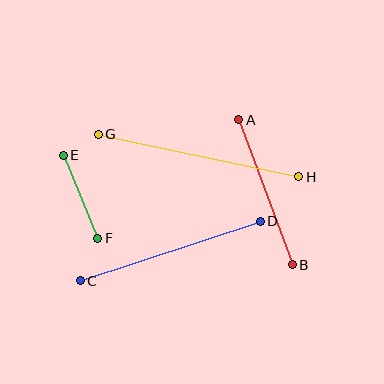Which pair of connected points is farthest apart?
Points G and H are farthest apart.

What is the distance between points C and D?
The distance is approximately 189 pixels.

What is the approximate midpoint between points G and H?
The midpoint is at approximately (199, 155) pixels.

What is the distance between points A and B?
The distance is approximately 155 pixels.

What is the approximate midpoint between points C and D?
The midpoint is at approximately (170, 251) pixels.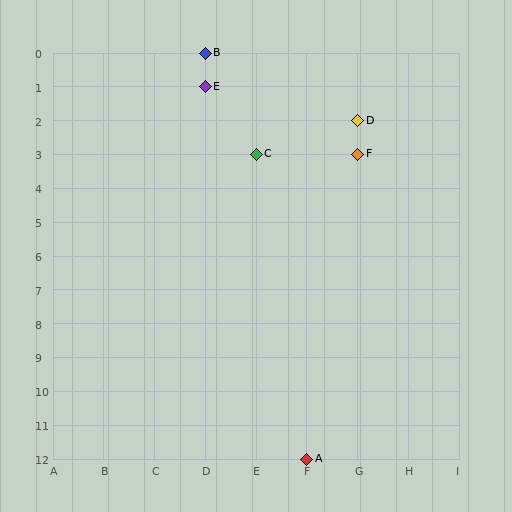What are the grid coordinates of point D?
Point D is at grid coordinates (G, 2).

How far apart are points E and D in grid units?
Points E and D are 3 columns and 1 row apart (about 3.2 grid units diagonally).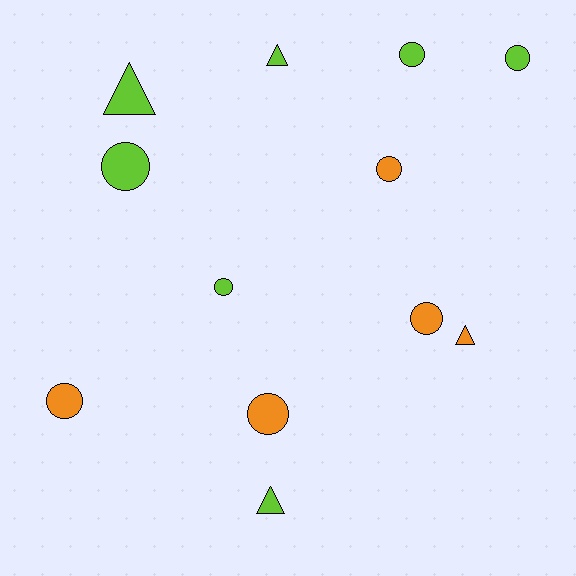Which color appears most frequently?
Lime, with 7 objects.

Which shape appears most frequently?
Circle, with 8 objects.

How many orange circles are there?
There are 4 orange circles.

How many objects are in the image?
There are 12 objects.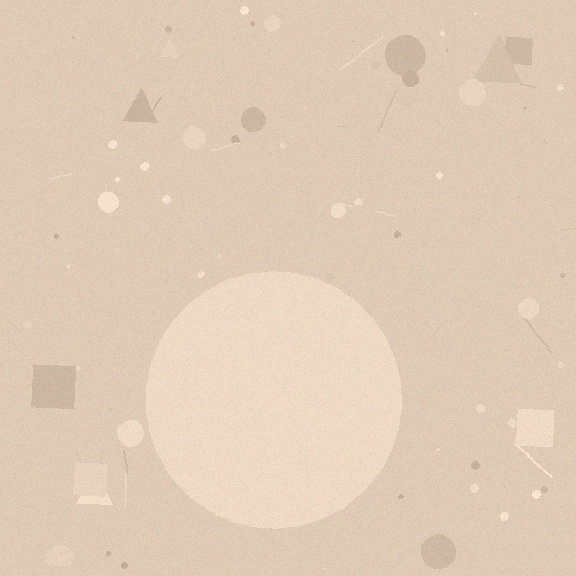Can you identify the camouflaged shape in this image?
The camouflaged shape is a circle.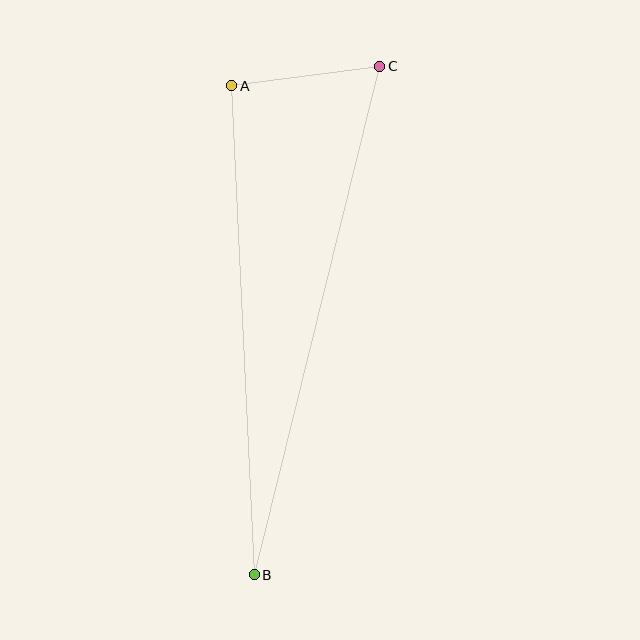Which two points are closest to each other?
Points A and C are closest to each other.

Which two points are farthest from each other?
Points B and C are farthest from each other.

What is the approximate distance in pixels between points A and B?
The distance between A and B is approximately 490 pixels.